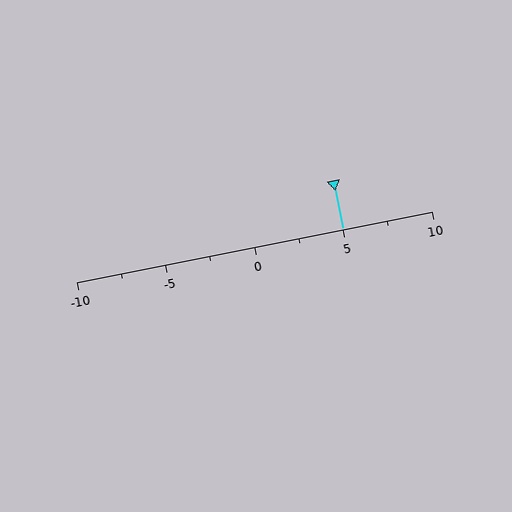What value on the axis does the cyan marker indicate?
The marker indicates approximately 5.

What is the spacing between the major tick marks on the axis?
The major ticks are spaced 5 apart.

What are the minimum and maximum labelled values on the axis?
The axis runs from -10 to 10.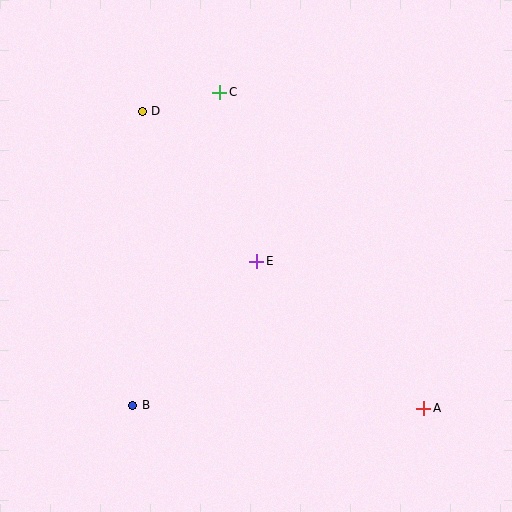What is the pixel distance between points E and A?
The distance between E and A is 223 pixels.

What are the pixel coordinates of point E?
Point E is at (257, 261).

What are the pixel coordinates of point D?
Point D is at (142, 111).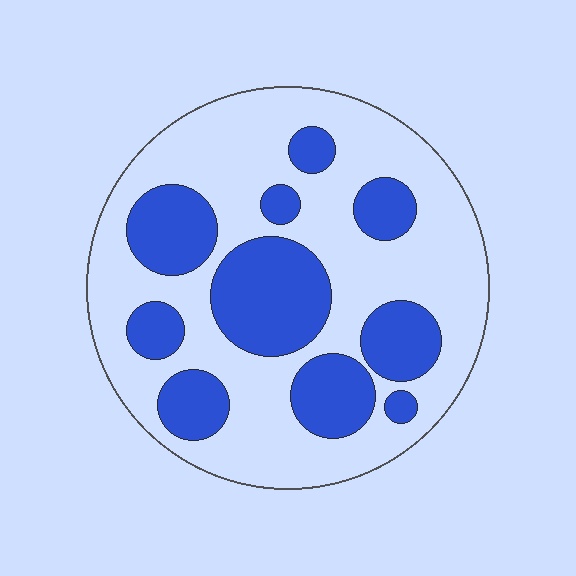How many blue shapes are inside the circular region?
10.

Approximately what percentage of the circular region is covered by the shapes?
Approximately 35%.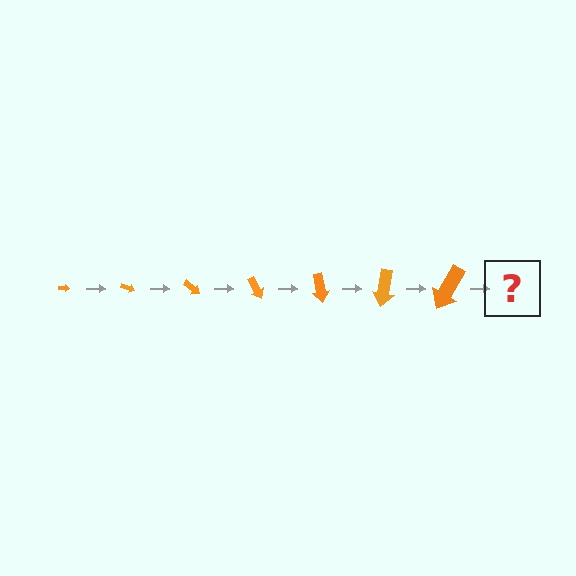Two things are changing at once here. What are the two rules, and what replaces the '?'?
The two rules are that the arrow grows larger each step and it rotates 20 degrees each step. The '?' should be an arrow, larger than the previous one and rotated 140 degrees from the start.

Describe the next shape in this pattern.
It should be an arrow, larger than the previous one and rotated 140 degrees from the start.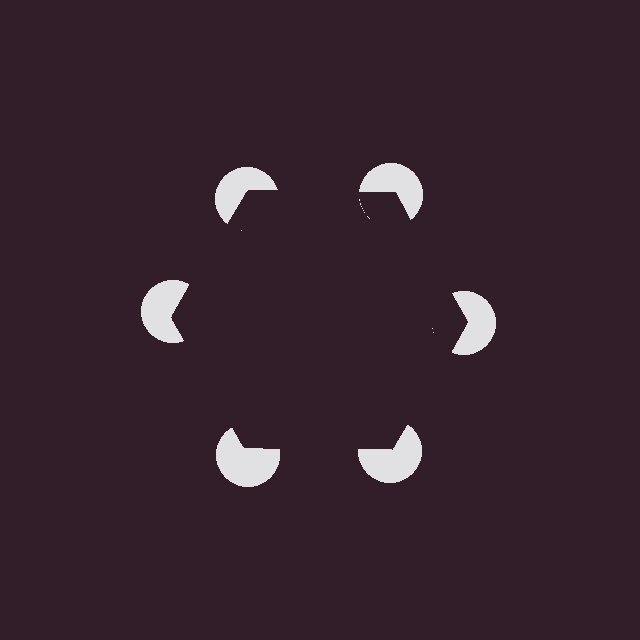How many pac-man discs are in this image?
There are 6 — one at each vertex of the illusory hexagon.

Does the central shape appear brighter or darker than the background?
It typically appears slightly darker than the background, even though no actual brightness change is drawn.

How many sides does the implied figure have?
6 sides.